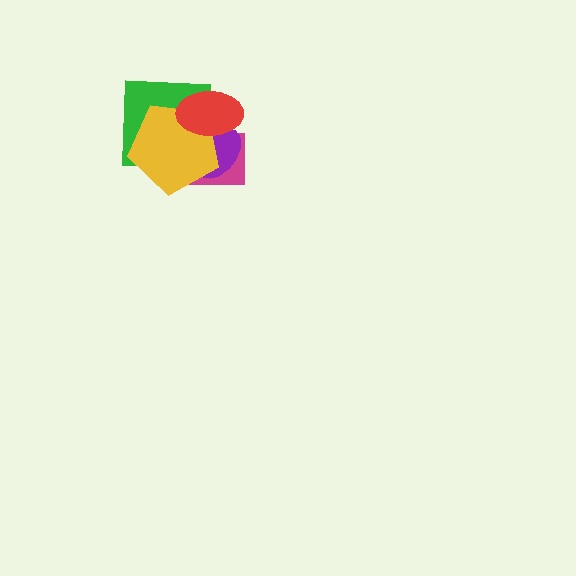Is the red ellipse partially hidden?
No, no other shape covers it.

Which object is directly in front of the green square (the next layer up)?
The purple ellipse is directly in front of the green square.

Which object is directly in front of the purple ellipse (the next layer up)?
The yellow pentagon is directly in front of the purple ellipse.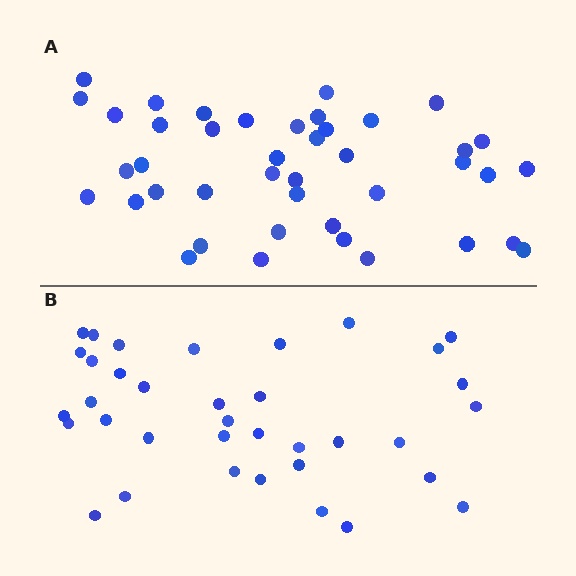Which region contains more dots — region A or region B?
Region A (the top region) has more dots.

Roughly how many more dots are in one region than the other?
Region A has about 6 more dots than region B.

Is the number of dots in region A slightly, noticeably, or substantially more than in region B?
Region A has only slightly more — the two regions are fairly close. The ratio is roughly 1.2 to 1.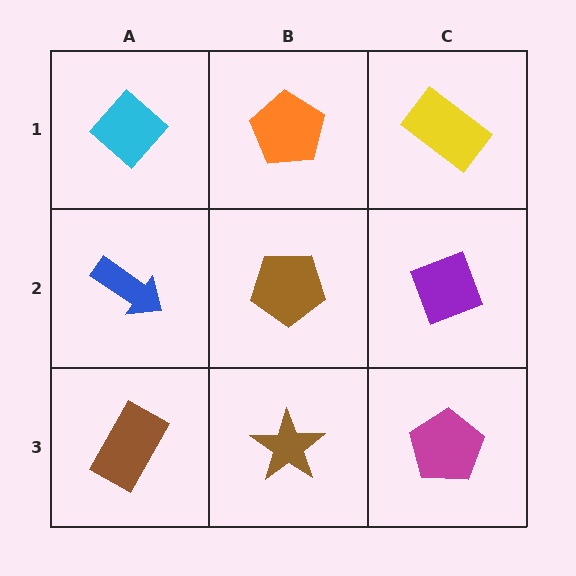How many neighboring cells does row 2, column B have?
4.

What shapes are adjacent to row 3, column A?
A blue arrow (row 2, column A), a brown star (row 3, column B).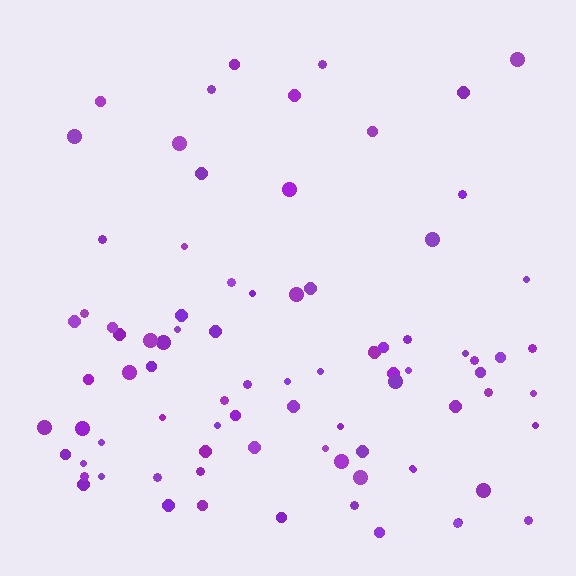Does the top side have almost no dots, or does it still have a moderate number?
Still a moderate number, just noticeably fewer than the bottom.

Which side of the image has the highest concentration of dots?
The bottom.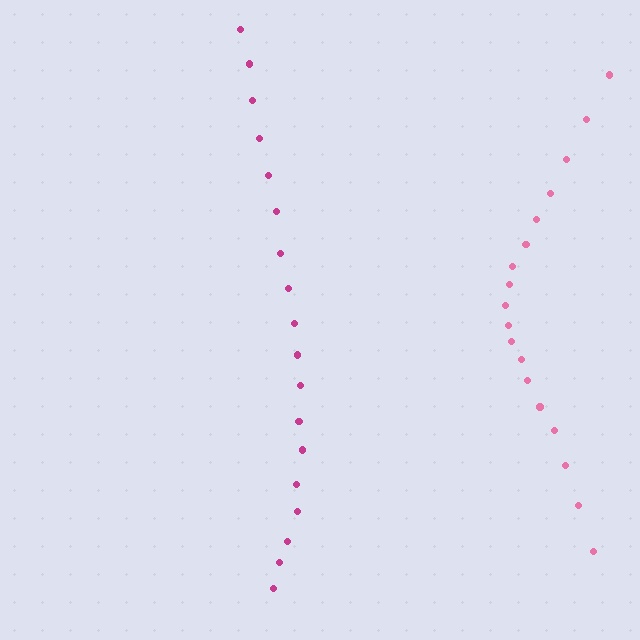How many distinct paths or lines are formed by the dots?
There are 2 distinct paths.